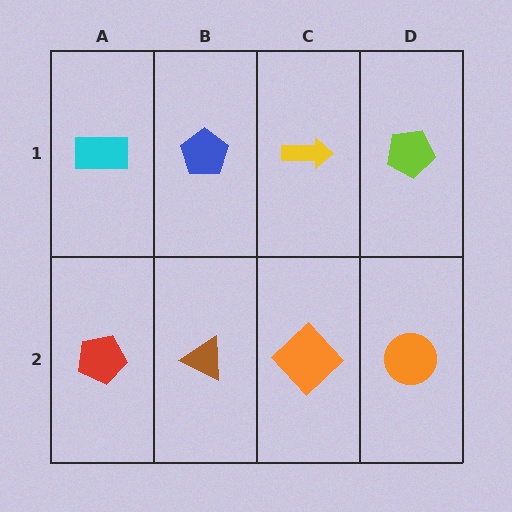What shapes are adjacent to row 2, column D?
A lime pentagon (row 1, column D), an orange diamond (row 2, column C).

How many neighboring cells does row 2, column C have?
3.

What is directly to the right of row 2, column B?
An orange diamond.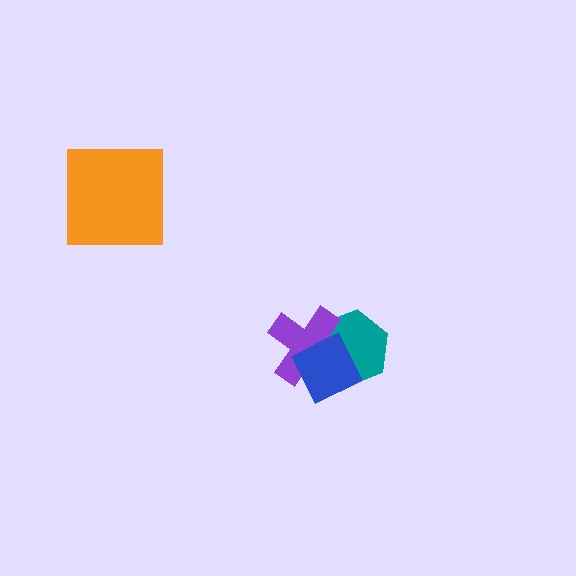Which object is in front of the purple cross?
The blue square is in front of the purple cross.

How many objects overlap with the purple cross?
2 objects overlap with the purple cross.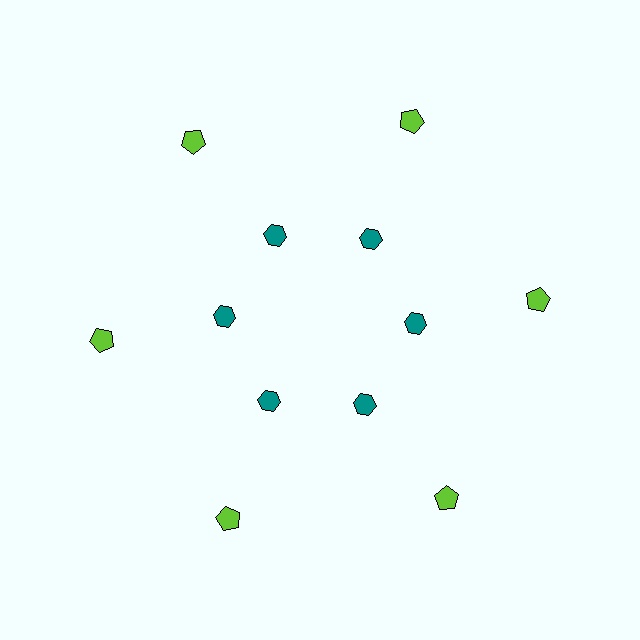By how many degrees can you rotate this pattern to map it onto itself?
The pattern maps onto itself every 60 degrees of rotation.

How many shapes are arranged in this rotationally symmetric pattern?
There are 12 shapes, arranged in 6 groups of 2.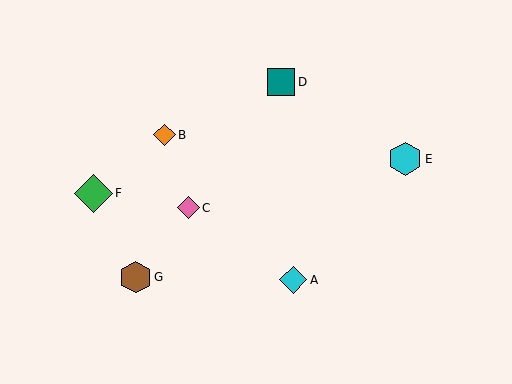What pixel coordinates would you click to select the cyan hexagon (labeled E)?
Click at (405, 159) to select the cyan hexagon E.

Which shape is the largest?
The green diamond (labeled F) is the largest.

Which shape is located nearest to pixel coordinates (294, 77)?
The teal square (labeled D) at (281, 82) is nearest to that location.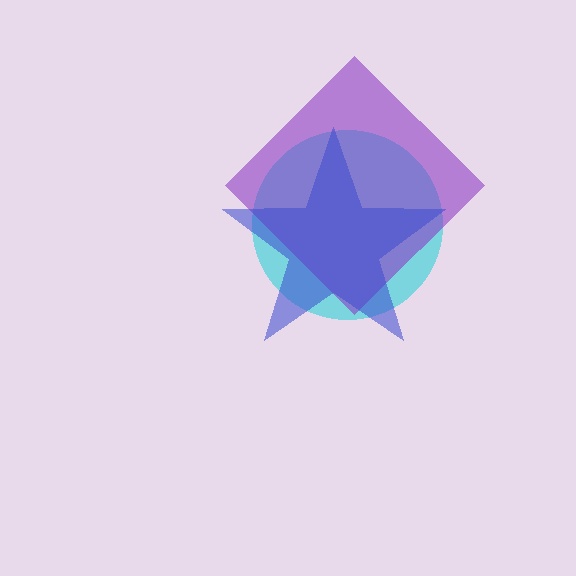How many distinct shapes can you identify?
There are 3 distinct shapes: a cyan circle, a purple diamond, a blue star.